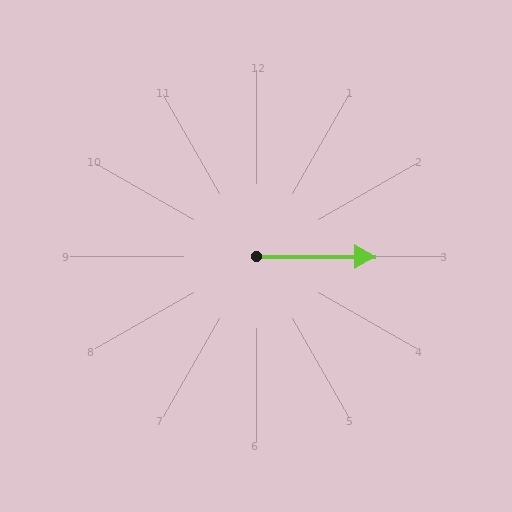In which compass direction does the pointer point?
East.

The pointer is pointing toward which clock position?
Roughly 3 o'clock.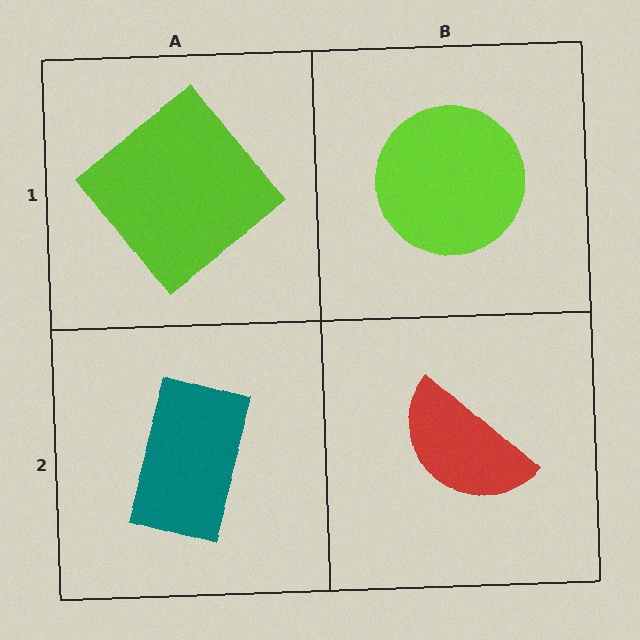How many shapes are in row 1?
2 shapes.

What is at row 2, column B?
A red semicircle.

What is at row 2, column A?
A teal rectangle.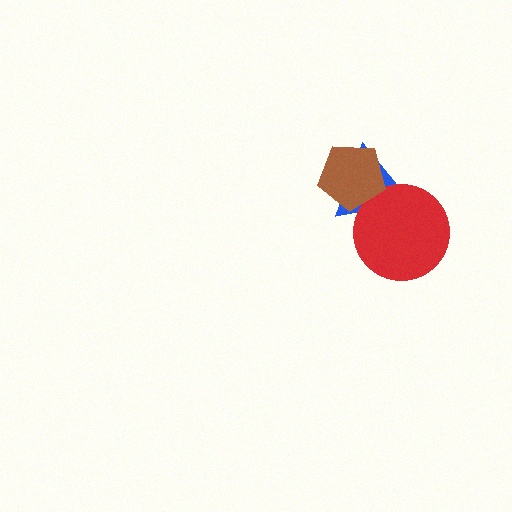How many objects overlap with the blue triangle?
2 objects overlap with the blue triangle.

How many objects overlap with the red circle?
2 objects overlap with the red circle.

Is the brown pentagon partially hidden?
No, no other shape covers it.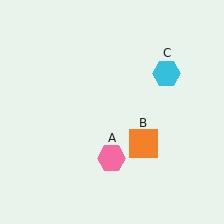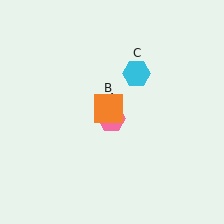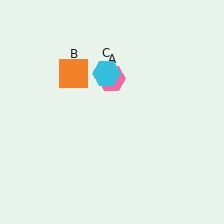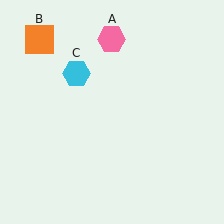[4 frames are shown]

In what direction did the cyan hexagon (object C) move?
The cyan hexagon (object C) moved left.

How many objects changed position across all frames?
3 objects changed position: pink hexagon (object A), orange square (object B), cyan hexagon (object C).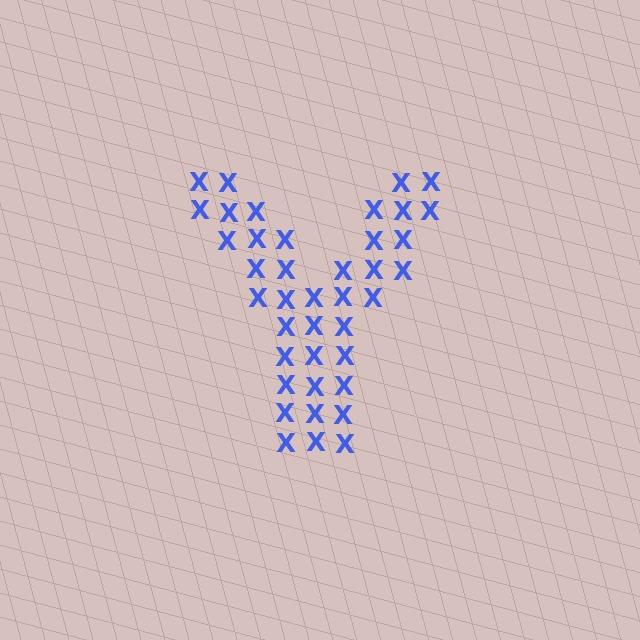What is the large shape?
The large shape is the letter Y.